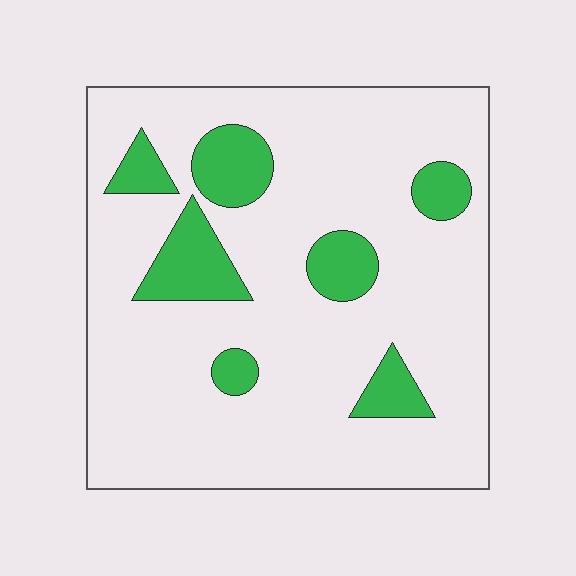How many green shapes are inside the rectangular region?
7.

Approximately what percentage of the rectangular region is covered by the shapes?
Approximately 15%.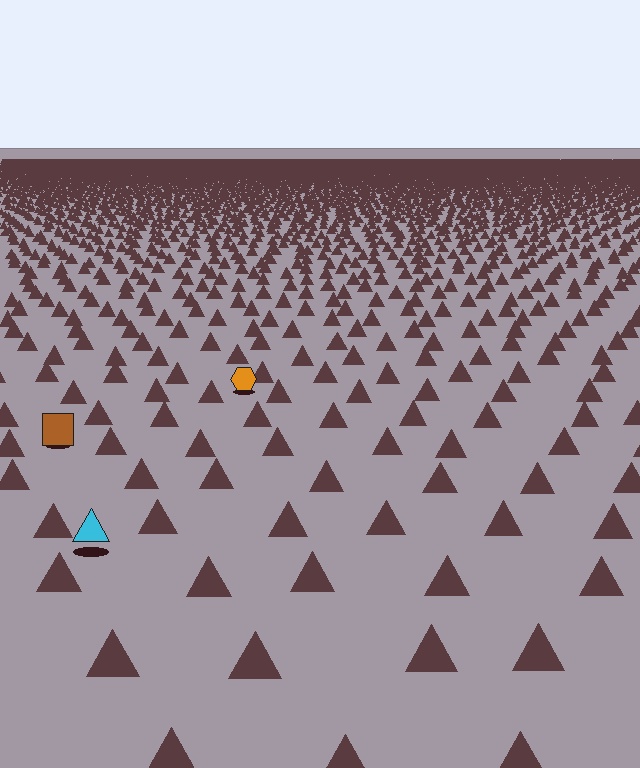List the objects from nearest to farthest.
From nearest to farthest: the cyan triangle, the brown square, the orange hexagon.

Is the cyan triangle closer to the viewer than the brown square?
Yes. The cyan triangle is closer — you can tell from the texture gradient: the ground texture is coarser near it.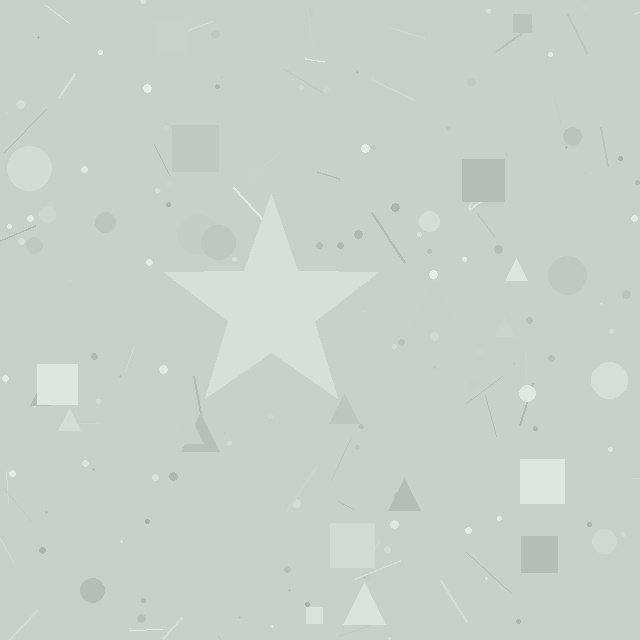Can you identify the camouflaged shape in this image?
The camouflaged shape is a star.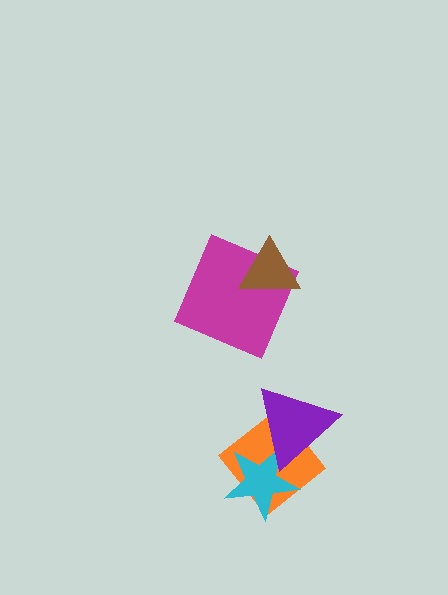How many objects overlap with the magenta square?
1 object overlaps with the magenta square.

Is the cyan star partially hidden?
Yes, it is partially covered by another shape.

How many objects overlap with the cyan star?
2 objects overlap with the cyan star.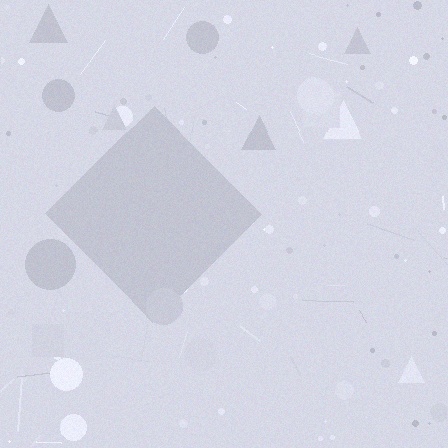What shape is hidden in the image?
A diamond is hidden in the image.